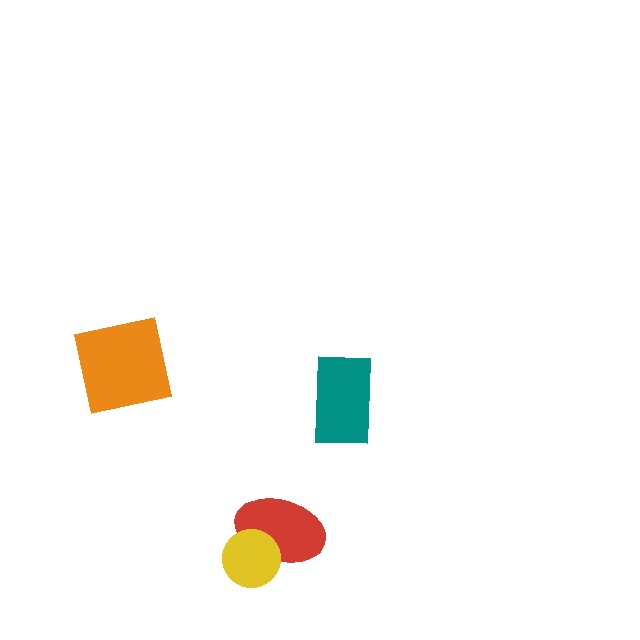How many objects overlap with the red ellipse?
1 object overlaps with the red ellipse.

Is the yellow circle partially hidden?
No, no other shape covers it.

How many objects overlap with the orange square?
0 objects overlap with the orange square.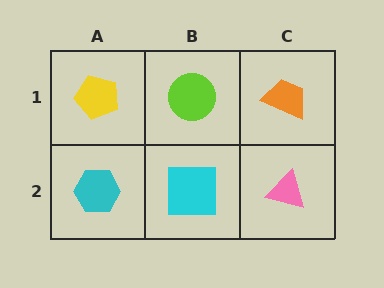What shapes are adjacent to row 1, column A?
A cyan hexagon (row 2, column A), a lime circle (row 1, column B).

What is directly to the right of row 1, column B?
An orange trapezoid.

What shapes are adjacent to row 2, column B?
A lime circle (row 1, column B), a cyan hexagon (row 2, column A), a pink triangle (row 2, column C).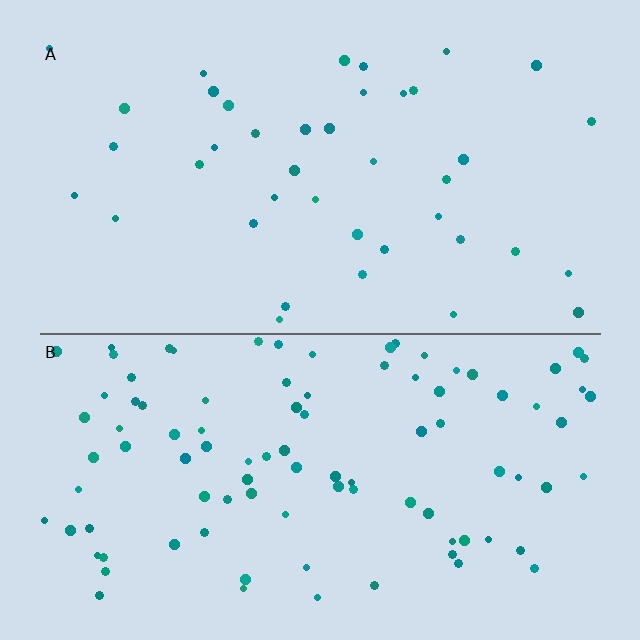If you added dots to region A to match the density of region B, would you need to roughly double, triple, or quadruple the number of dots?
Approximately double.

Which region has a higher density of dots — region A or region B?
B (the bottom).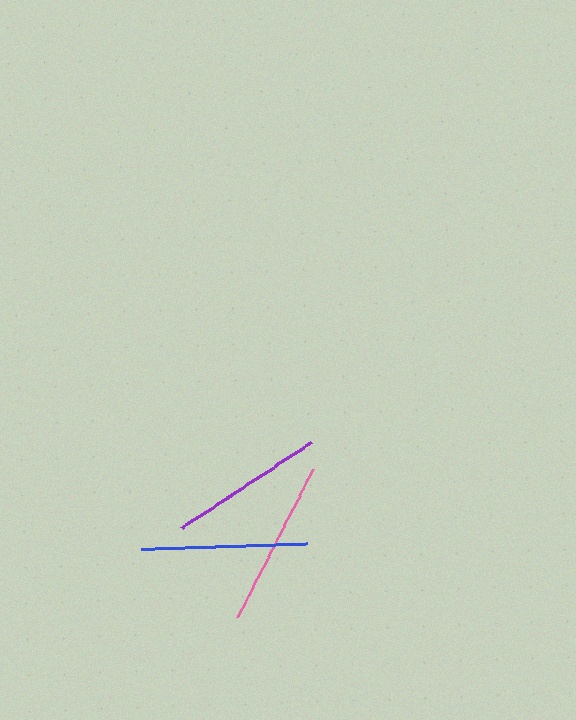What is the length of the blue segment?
The blue segment is approximately 166 pixels long.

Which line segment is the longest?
The blue line is the longest at approximately 166 pixels.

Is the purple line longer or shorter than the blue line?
The blue line is longer than the purple line.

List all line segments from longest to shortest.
From longest to shortest: blue, pink, purple.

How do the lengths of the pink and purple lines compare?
The pink and purple lines are approximately the same length.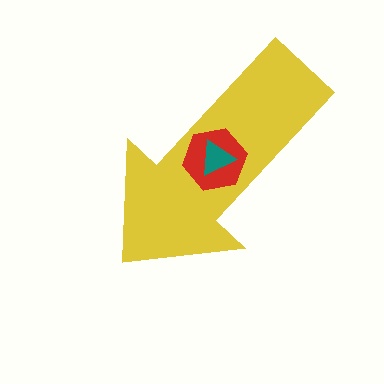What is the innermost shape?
The teal triangle.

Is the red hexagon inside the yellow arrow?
Yes.